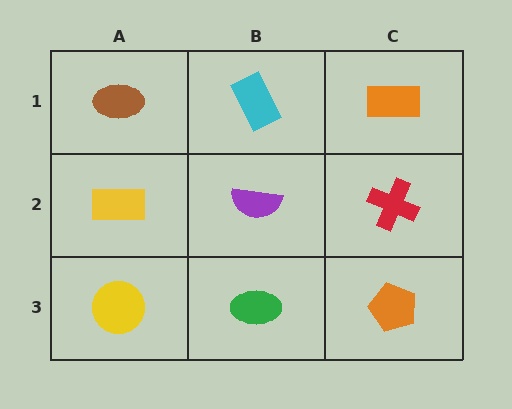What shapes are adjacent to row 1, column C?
A red cross (row 2, column C), a cyan rectangle (row 1, column B).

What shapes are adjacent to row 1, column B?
A purple semicircle (row 2, column B), a brown ellipse (row 1, column A), an orange rectangle (row 1, column C).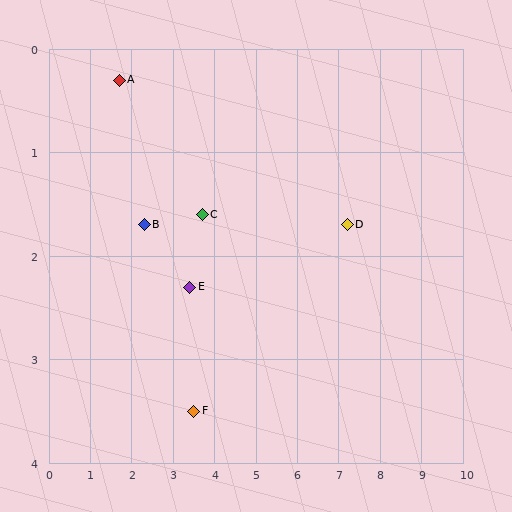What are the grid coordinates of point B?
Point B is at approximately (2.3, 1.7).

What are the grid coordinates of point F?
Point F is at approximately (3.5, 3.5).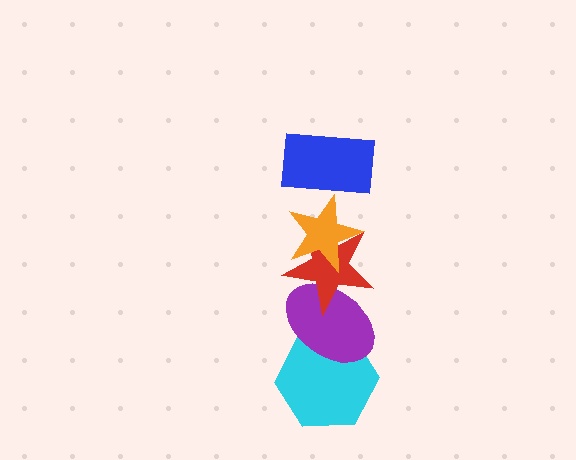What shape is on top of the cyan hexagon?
The purple ellipse is on top of the cyan hexagon.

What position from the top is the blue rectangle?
The blue rectangle is 1st from the top.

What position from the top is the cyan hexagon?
The cyan hexagon is 5th from the top.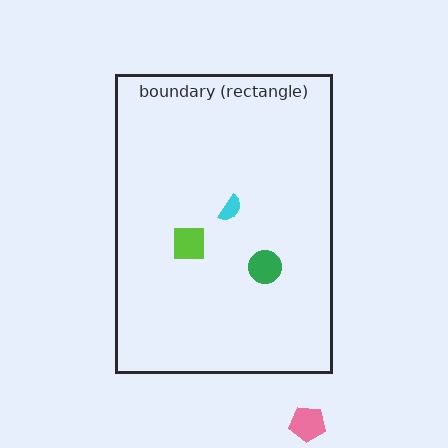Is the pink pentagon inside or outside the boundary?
Outside.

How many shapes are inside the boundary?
3 inside, 1 outside.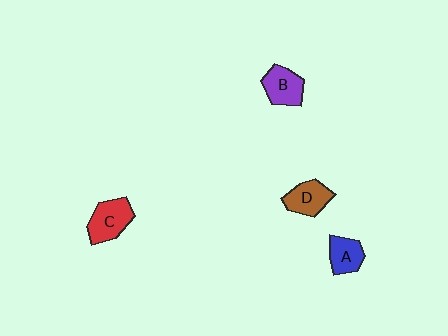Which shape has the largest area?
Shape C (red).